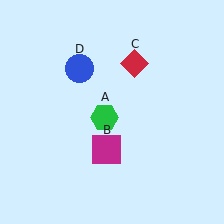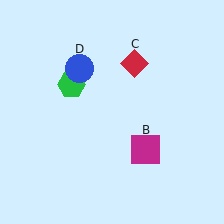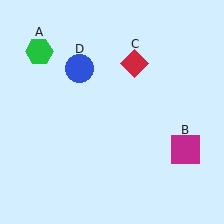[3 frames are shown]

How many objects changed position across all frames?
2 objects changed position: green hexagon (object A), magenta square (object B).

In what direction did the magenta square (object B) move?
The magenta square (object B) moved right.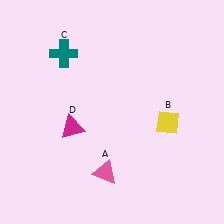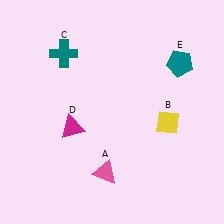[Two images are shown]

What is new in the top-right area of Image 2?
A teal pentagon (E) was added in the top-right area of Image 2.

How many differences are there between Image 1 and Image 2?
There is 1 difference between the two images.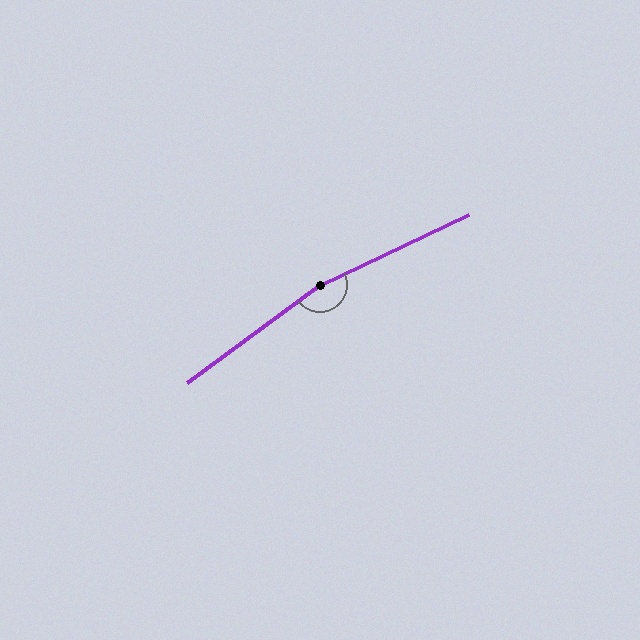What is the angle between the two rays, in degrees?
Approximately 169 degrees.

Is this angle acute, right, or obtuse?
It is obtuse.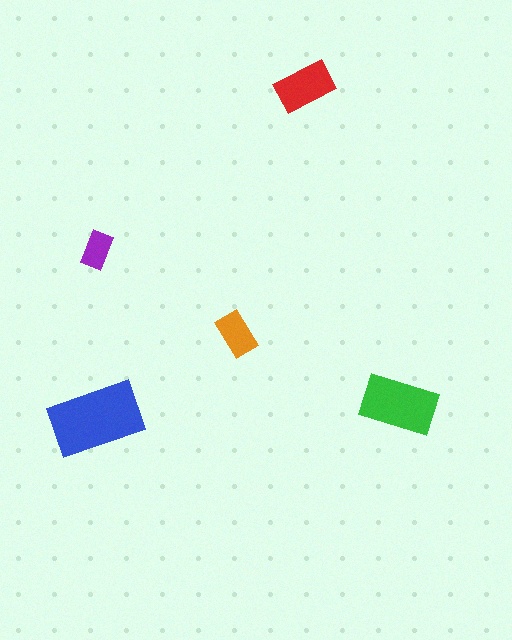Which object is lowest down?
The blue rectangle is bottommost.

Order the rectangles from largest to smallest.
the blue one, the green one, the red one, the orange one, the purple one.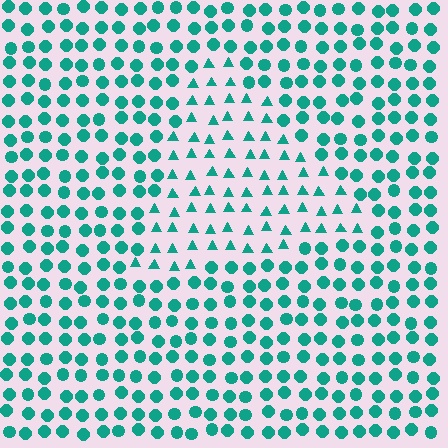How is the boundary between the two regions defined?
The boundary is defined by a change in element shape: triangles inside vs. circles outside. All elements share the same color and spacing.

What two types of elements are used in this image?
The image uses triangles inside the triangle region and circles outside it.